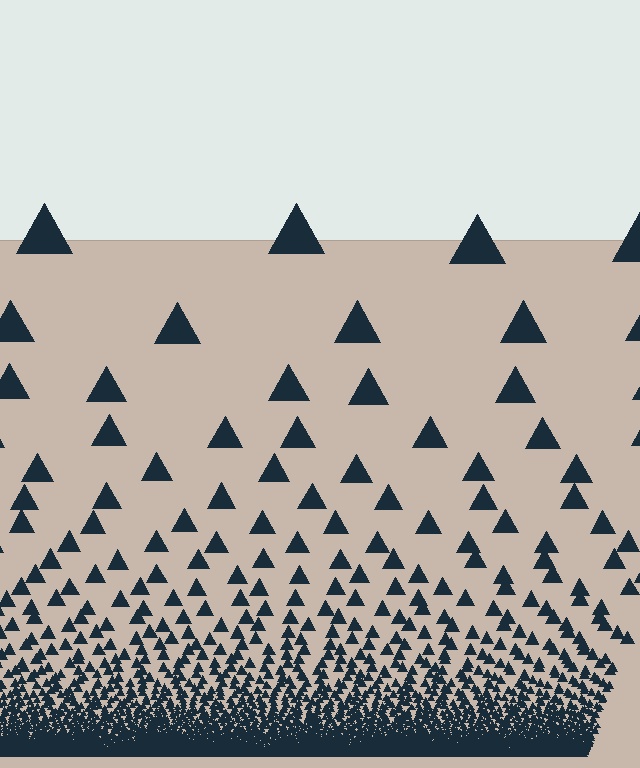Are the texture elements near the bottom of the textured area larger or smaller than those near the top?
Smaller. The gradient is inverted — elements near the bottom are smaller and denser.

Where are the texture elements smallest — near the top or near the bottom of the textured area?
Near the bottom.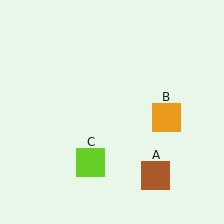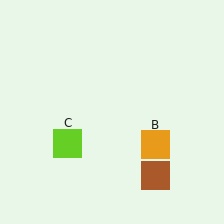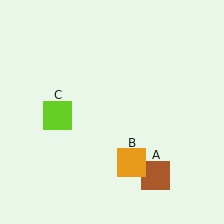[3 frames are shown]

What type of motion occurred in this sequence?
The orange square (object B), lime square (object C) rotated clockwise around the center of the scene.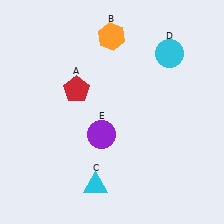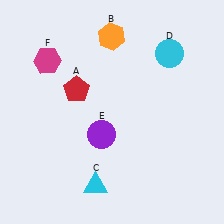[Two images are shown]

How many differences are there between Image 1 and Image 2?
There is 1 difference between the two images.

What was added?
A magenta hexagon (F) was added in Image 2.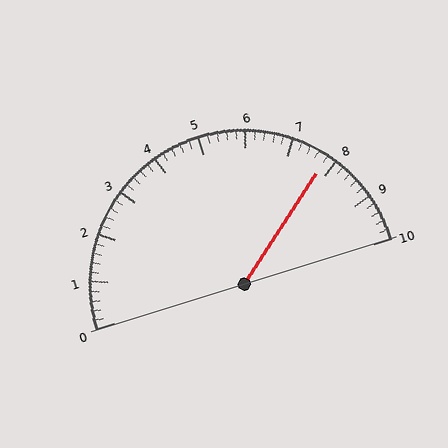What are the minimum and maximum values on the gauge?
The gauge ranges from 0 to 10.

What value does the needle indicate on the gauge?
The needle indicates approximately 7.8.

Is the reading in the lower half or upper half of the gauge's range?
The reading is in the upper half of the range (0 to 10).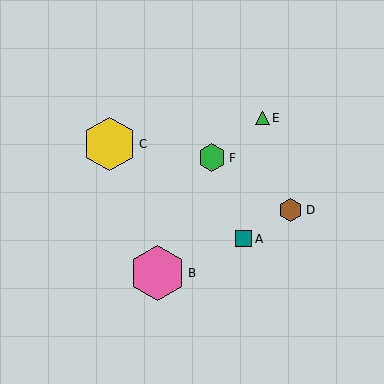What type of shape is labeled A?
Shape A is a teal square.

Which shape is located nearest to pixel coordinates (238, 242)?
The teal square (labeled A) at (244, 239) is nearest to that location.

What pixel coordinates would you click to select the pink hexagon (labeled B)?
Click at (157, 273) to select the pink hexagon B.